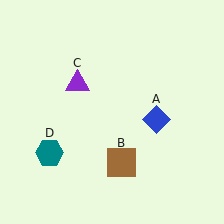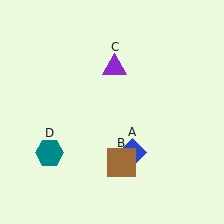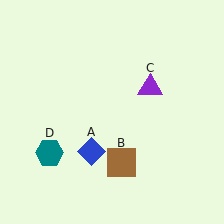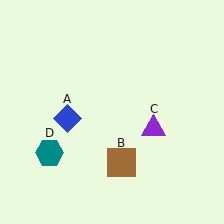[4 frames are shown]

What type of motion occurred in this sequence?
The blue diamond (object A), purple triangle (object C) rotated clockwise around the center of the scene.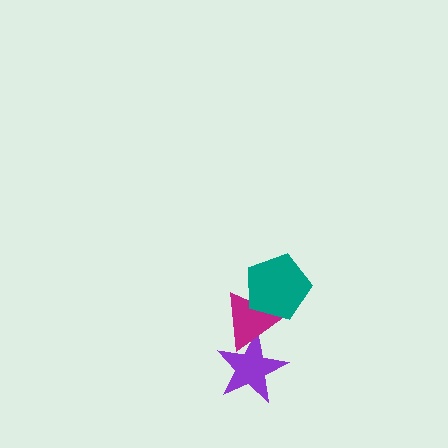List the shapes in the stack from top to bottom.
From top to bottom: the teal pentagon, the magenta triangle, the purple star.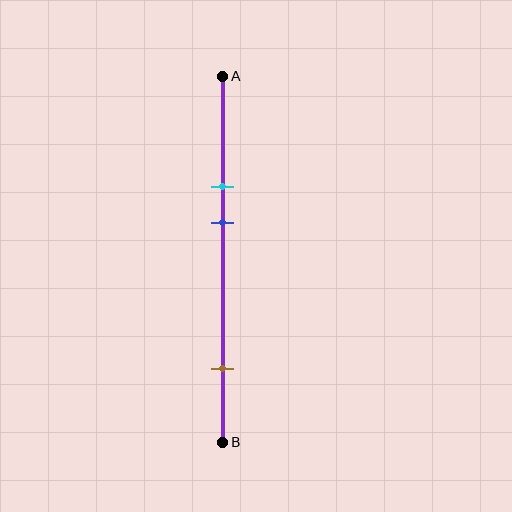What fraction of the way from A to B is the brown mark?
The brown mark is approximately 80% (0.8) of the way from A to B.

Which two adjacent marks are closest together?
The cyan and blue marks are the closest adjacent pair.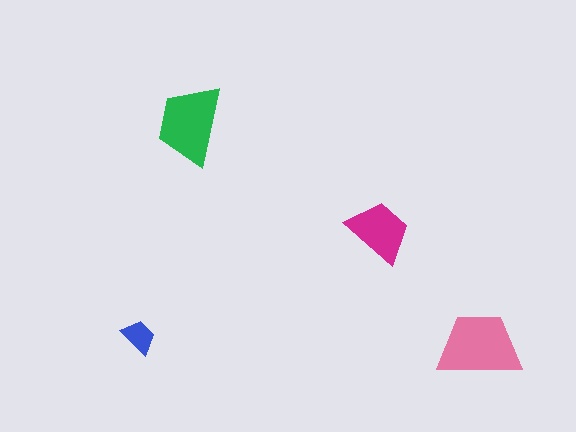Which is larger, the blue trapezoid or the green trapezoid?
The green one.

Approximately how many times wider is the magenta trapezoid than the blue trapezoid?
About 2 times wider.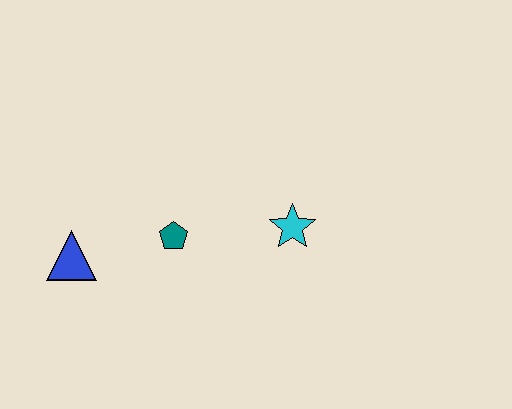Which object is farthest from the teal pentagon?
The cyan star is farthest from the teal pentagon.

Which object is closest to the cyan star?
The teal pentagon is closest to the cyan star.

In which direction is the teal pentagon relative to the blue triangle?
The teal pentagon is to the right of the blue triangle.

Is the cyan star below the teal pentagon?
No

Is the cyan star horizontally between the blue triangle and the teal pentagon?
No